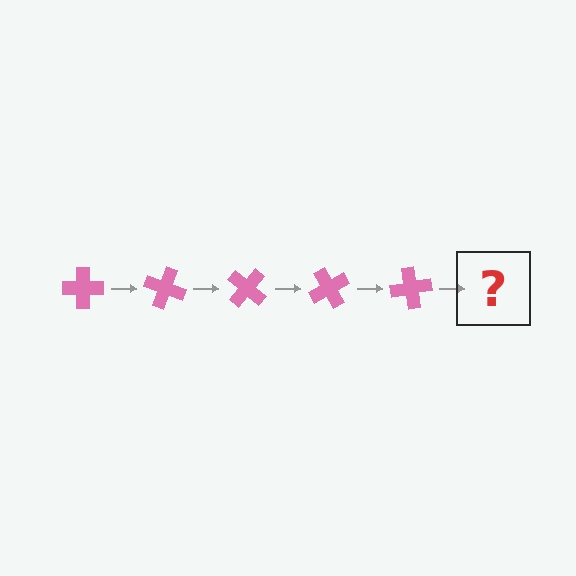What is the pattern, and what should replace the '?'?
The pattern is that the cross rotates 20 degrees each step. The '?' should be a pink cross rotated 100 degrees.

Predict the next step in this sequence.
The next step is a pink cross rotated 100 degrees.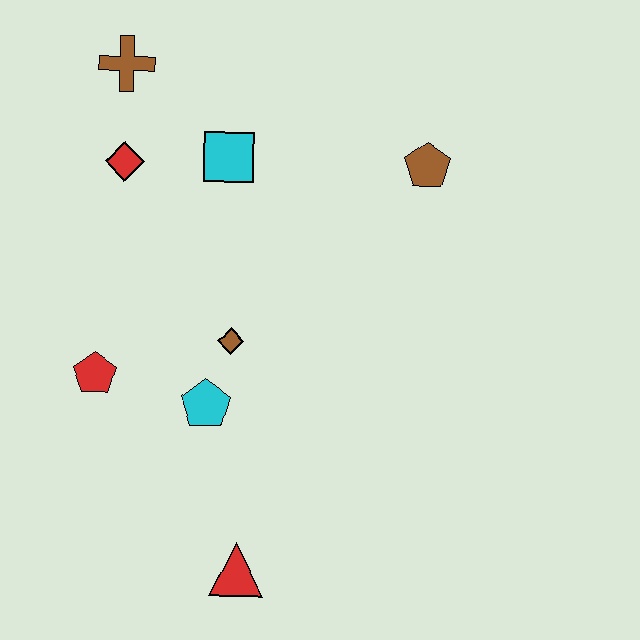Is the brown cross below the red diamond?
No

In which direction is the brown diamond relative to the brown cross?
The brown diamond is below the brown cross.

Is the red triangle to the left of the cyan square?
No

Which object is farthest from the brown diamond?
The brown cross is farthest from the brown diamond.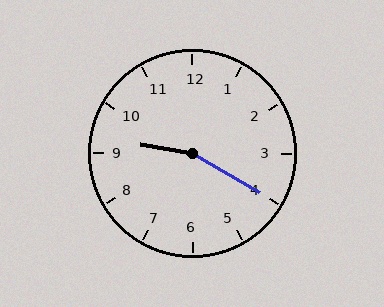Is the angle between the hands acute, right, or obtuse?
It is obtuse.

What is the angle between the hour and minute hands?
Approximately 160 degrees.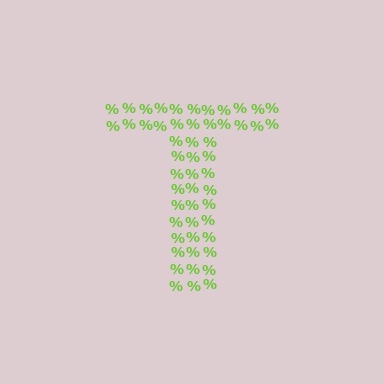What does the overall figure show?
The overall figure shows the letter T.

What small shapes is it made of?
It is made of small percent signs.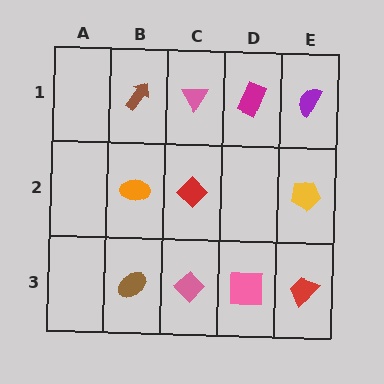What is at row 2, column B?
An orange ellipse.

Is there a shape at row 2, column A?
No, that cell is empty.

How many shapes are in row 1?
4 shapes.